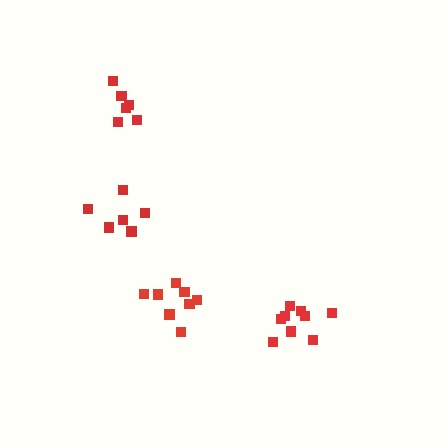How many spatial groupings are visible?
There are 4 spatial groupings.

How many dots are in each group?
Group 1: 9 dots, Group 2: 6 dots, Group 3: 6 dots, Group 4: 8 dots (29 total).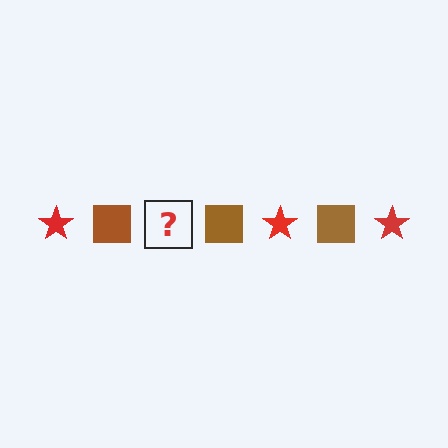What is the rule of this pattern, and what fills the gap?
The rule is that the pattern alternates between red star and brown square. The gap should be filled with a red star.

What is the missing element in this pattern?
The missing element is a red star.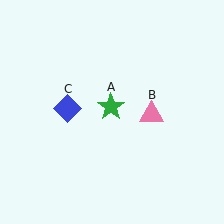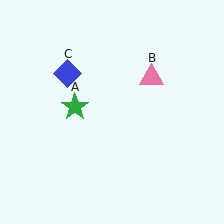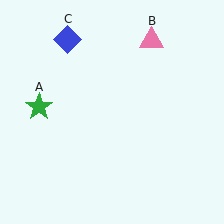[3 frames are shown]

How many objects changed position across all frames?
3 objects changed position: green star (object A), pink triangle (object B), blue diamond (object C).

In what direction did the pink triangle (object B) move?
The pink triangle (object B) moved up.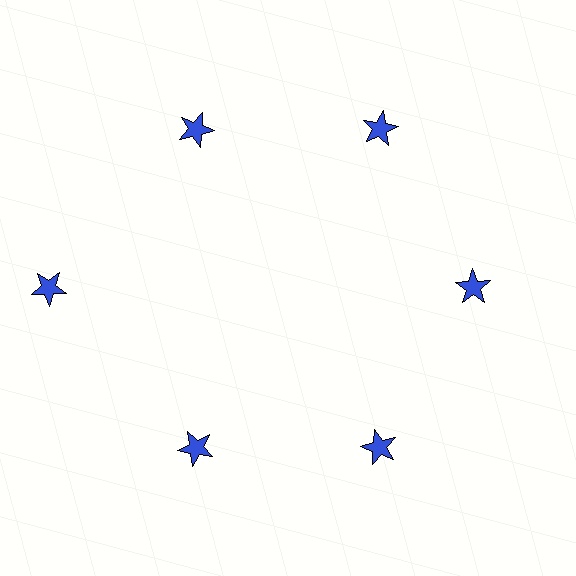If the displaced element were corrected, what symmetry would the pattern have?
It would have 6-fold rotational symmetry — the pattern would map onto itself every 60 degrees.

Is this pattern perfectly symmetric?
No. The 6 blue stars are arranged in a ring, but one element near the 9 o'clock position is pushed outward from the center, breaking the 6-fold rotational symmetry.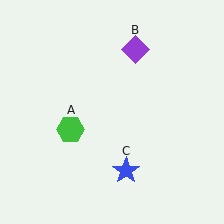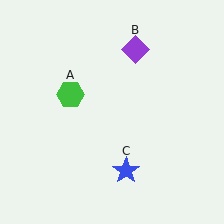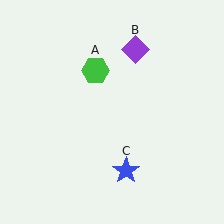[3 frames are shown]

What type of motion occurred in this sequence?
The green hexagon (object A) rotated clockwise around the center of the scene.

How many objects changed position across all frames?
1 object changed position: green hexagon (object A).